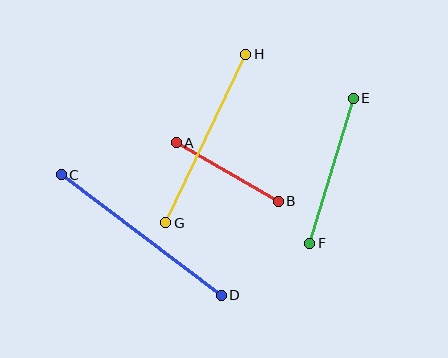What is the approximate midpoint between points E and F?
The midpoint is at approximately (331, 171) pixels.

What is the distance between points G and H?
The distance is approximately 186 pixels.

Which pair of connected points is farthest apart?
Points C and D are farthest apart.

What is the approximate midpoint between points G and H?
The midpoint is at approximately (206, 138) pixels.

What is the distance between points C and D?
The distance is approximately 201 pixels.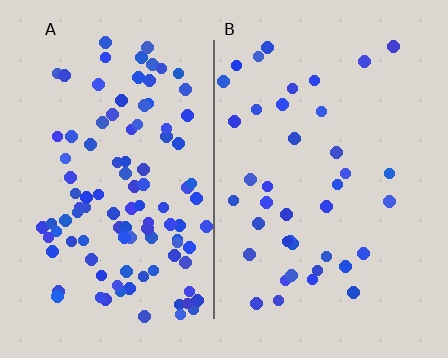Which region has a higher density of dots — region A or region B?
A (the left).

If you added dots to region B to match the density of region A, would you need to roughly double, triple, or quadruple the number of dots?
Approximately triple.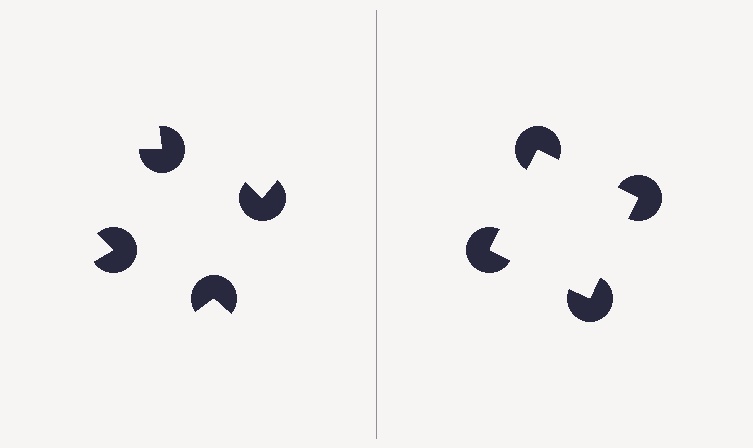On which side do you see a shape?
An illusory square appears on the right side. On the left side the wedge cuts are rotated, so no coherent shape forms.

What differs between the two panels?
The pac-man discs are positioned identically on both sides; only the wedge orientations differ. On the right they align to a square; on the left they are misaligned.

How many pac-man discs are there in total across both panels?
8 — 4 on each side.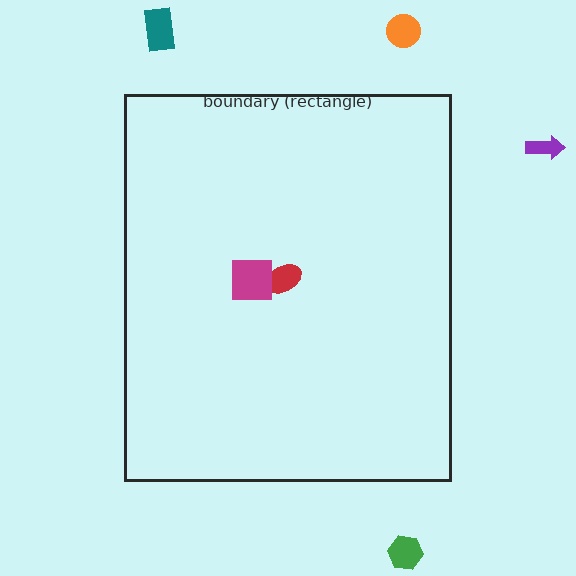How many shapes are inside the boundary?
2 inside, 4 outside.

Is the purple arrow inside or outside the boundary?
Outside.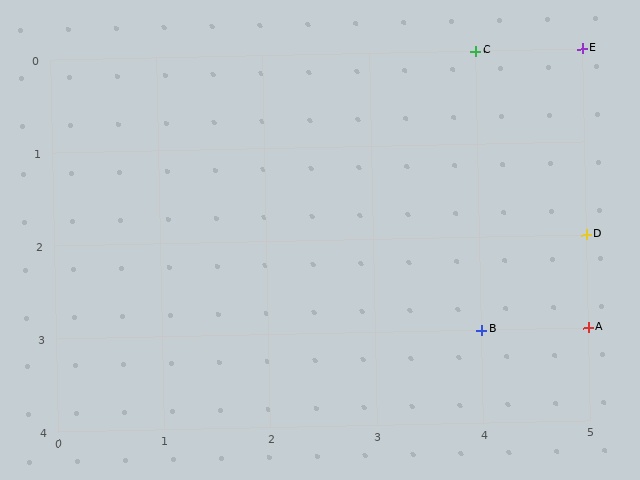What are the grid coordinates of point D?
Point D is at grid coordinates (5, 2).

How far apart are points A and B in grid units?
Points A and B are 1 column apart.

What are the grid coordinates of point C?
Point C is at grid coordinates (4, 0).